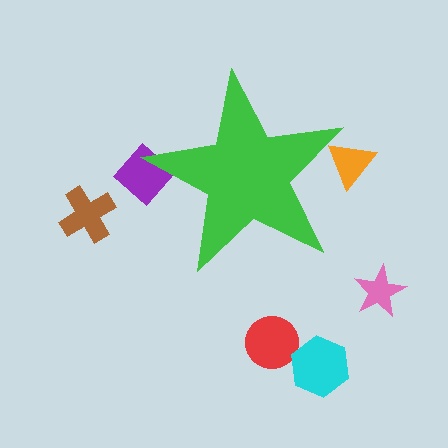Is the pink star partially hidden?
No, the pink star is fully visible.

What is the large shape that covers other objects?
A green star.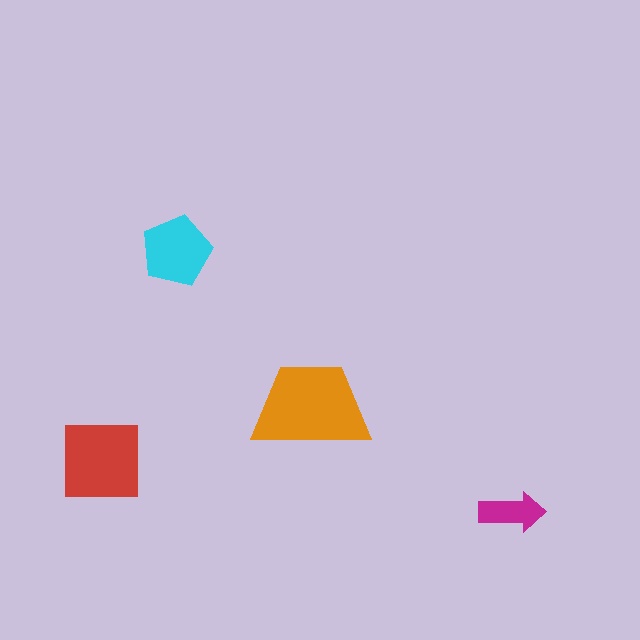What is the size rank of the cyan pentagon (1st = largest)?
3rd.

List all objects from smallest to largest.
The magenta arrow, the cyan pentagon, the red square, the orange trapezoid.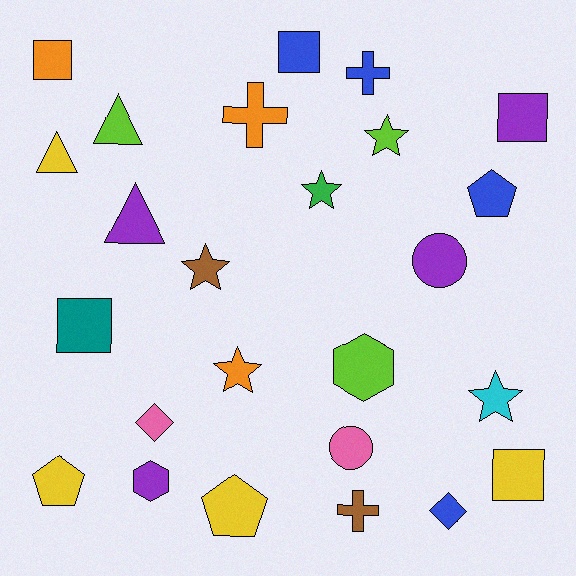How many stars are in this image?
There are 5 stars.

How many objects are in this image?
There are 25 objects.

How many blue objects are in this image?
There are 4 blue objects.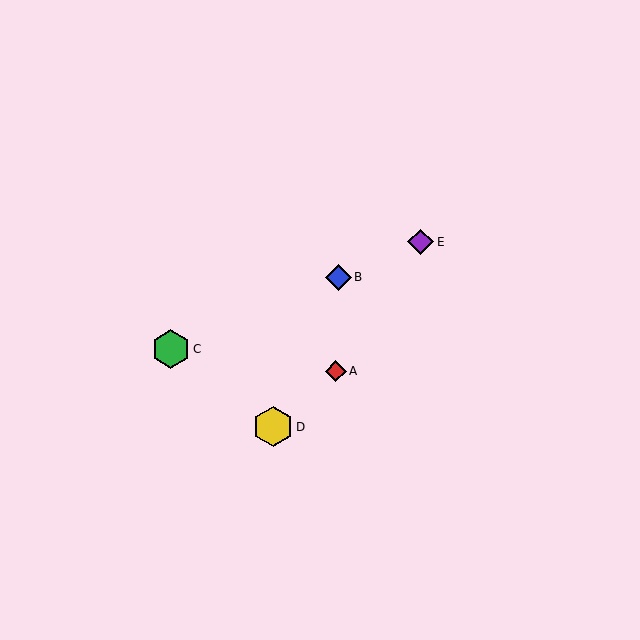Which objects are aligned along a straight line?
Objects B, C, E are aligned along a straight line.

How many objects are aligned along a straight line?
3 objects (B, C, E) are aligned along a straight line.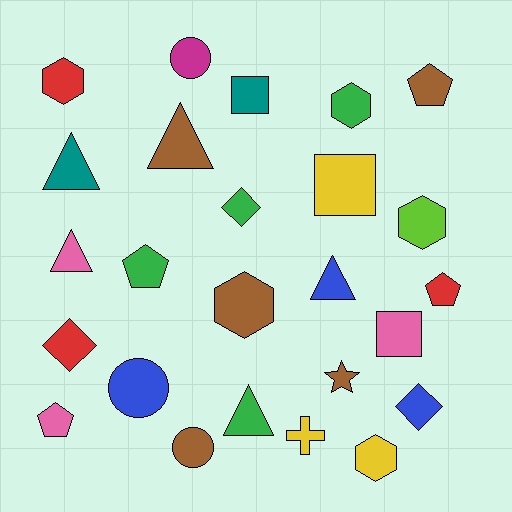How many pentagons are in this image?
There are 4 pentagons.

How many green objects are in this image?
There are 4 green objects.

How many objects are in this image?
There are 25 objects.